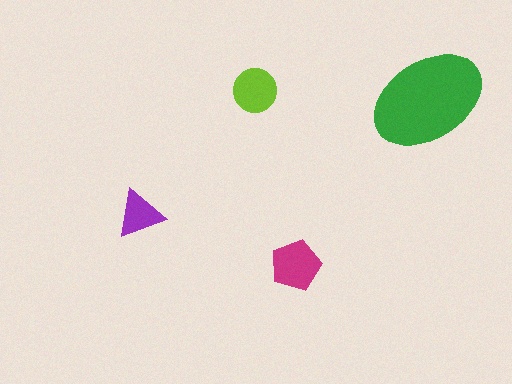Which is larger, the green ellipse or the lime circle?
The green ellipse.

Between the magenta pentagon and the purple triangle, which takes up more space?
The magenta pentagon.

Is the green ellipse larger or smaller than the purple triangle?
Larger.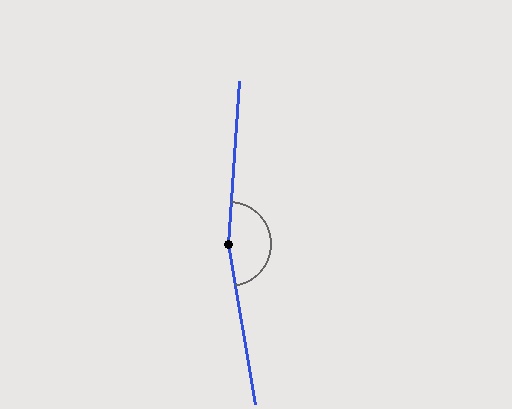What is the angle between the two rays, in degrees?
Approximately 167 degrees.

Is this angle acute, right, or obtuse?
It is obtuse.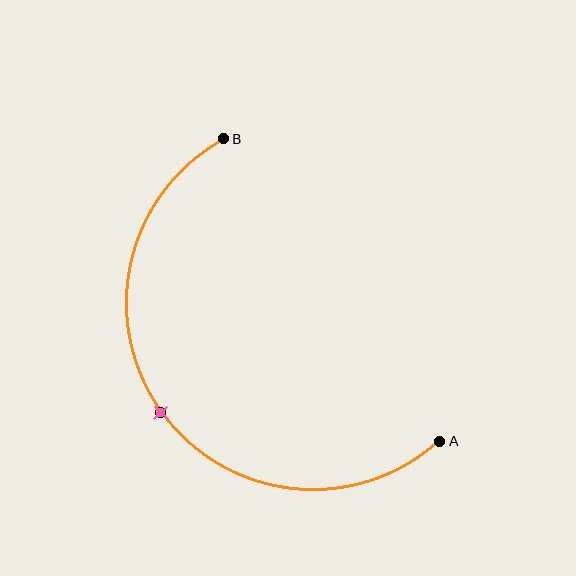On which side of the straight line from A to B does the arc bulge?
The arc bulges below and to the left of the straight line connecting A and B.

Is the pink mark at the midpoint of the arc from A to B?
Yes. The pink mark lies on the arc at equal arc-length from both A and B — it is the arc midpoint.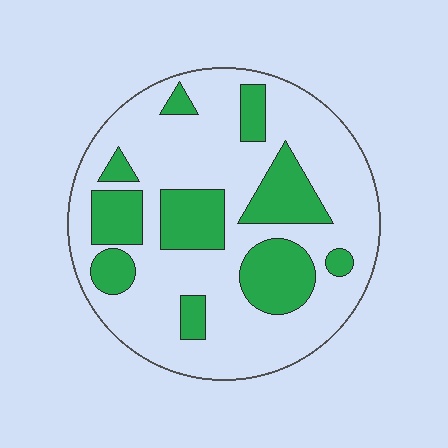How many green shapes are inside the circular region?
10.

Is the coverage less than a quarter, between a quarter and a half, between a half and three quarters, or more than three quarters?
Between a quarter and a half.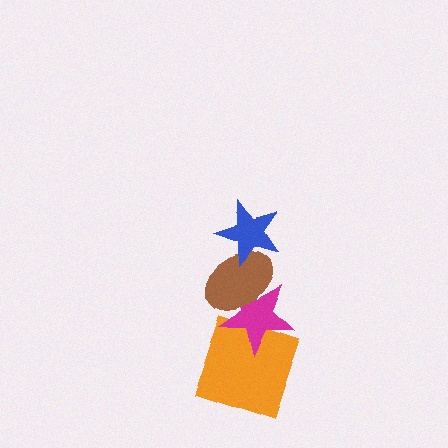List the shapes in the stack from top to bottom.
From top to bottom: the blue star, the brown ellipse, the magenta star, the orange square.